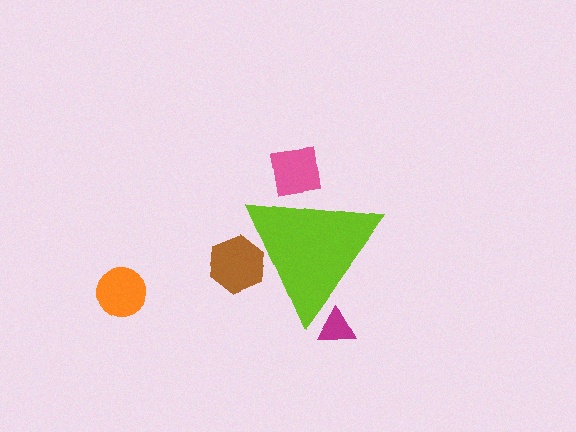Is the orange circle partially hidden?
No, the orange circle is fully visible.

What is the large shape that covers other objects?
A lime triangle.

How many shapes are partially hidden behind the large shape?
3 shapes are partially hidden.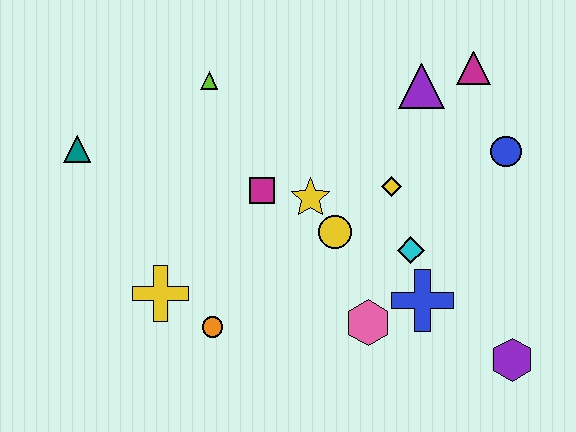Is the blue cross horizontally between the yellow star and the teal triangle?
No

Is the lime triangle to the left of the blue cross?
Yes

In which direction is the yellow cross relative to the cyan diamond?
The yellow cross is to the left of the cyan diamond.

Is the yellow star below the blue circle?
Yes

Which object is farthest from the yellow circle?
The teal triangle is farthest from the yellow circle.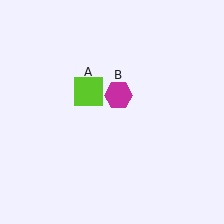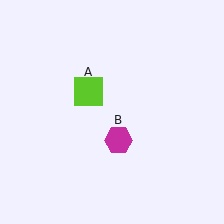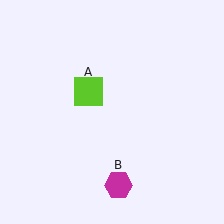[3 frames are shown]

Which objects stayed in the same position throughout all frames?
Lime square (object A) remained stationary.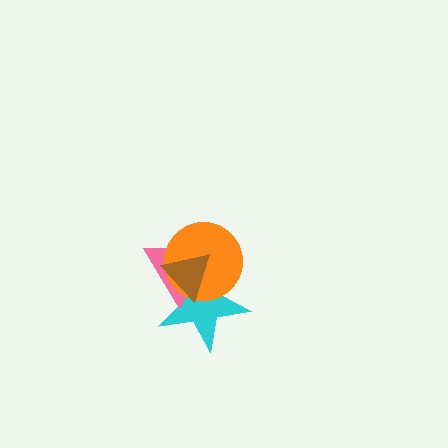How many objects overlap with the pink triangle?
3 objects overlap with the pink triangle.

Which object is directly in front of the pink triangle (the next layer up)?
The orange circle is directly in front of the pink triangle.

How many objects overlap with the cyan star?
3 objects overlap with the cyan star.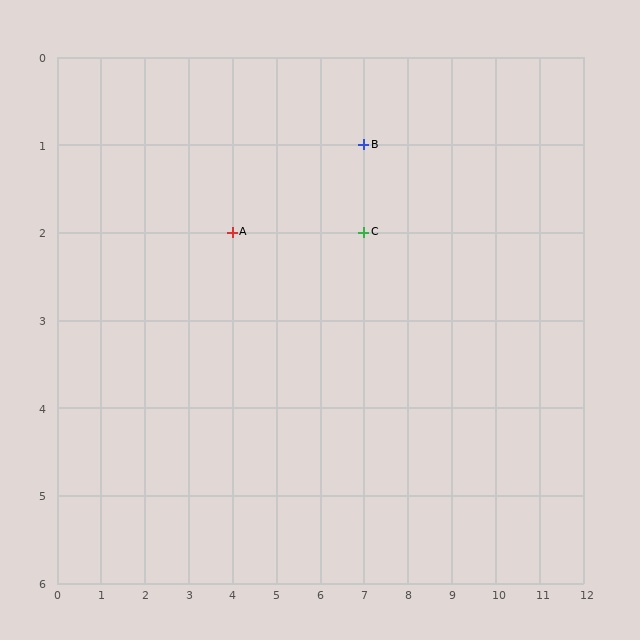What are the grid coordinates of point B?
Point B is at grid coordinates (7, 1).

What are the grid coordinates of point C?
Point C is at grid coordinates (7, 2).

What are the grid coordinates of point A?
Point A is at grid coordinates (4, 2).